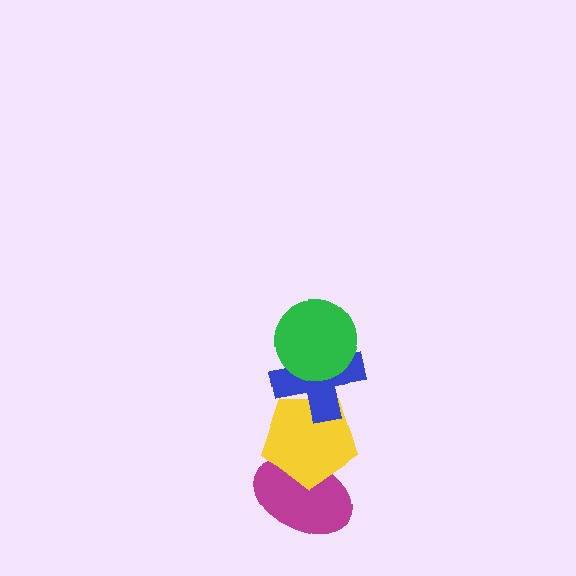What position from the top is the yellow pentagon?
The yellow pentagon is 3rd from the top.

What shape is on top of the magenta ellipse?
The yellow pentagon is on top of the magenta ellipse.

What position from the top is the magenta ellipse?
The magenta ellipse is 4th from the top.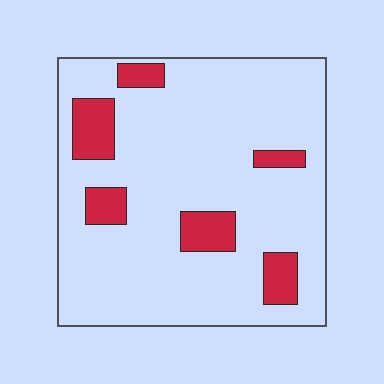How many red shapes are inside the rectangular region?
6.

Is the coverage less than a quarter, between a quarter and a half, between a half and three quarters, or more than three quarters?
Less than a quarter.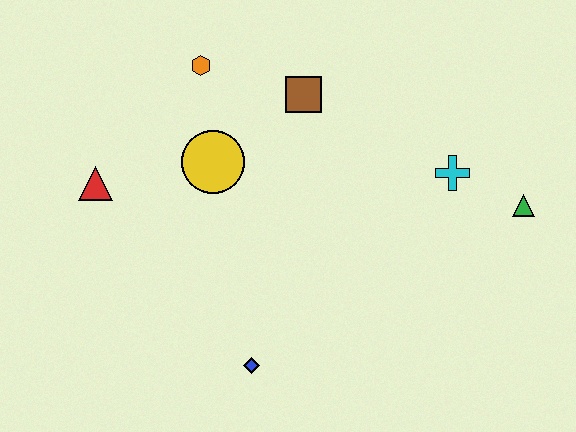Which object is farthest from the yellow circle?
The green triangle is farthest from the yellow circle.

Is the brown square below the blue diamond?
No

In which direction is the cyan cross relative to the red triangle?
The cyan cross is to the right of the red triangle.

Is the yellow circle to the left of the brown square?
Yes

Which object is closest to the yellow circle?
The orange hexagon is closest to the yellow circle.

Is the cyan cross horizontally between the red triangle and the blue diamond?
No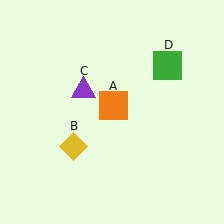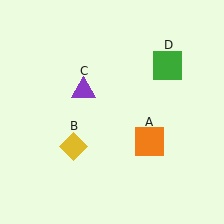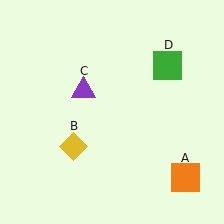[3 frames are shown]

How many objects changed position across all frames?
1 object changed position: orange square (object A).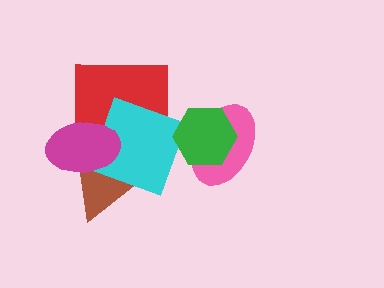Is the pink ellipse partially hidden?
Yes, it is partially covered by another shape.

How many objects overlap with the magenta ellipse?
3 objects overlap with the magenta ellipse.